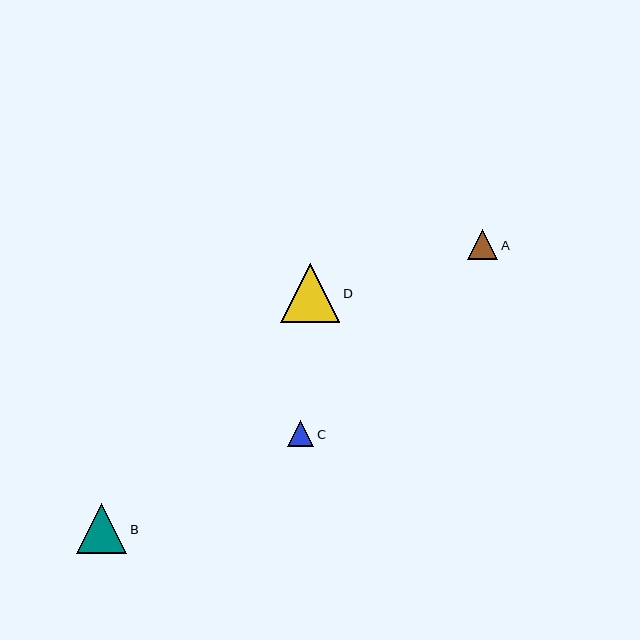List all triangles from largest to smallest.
From largest to smallest: D, B, A, C.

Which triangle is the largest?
Triangle D is the largest with a size of approximately 59 pixels.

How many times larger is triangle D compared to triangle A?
Triangle D is approximately 2.0 times the size of triangle A.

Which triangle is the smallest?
Triangle C is the smallest with a size of approximately 26 pixels.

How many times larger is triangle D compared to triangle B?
Triangle D is approximately 1.2 times the size of triangle B.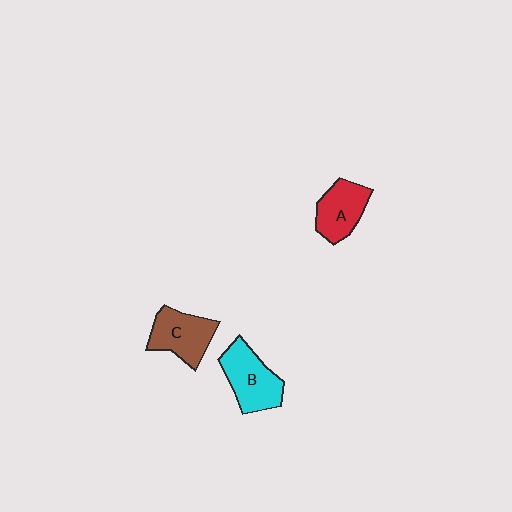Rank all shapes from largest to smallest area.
From largest to smallest: B (cyan), C (brown), A (red).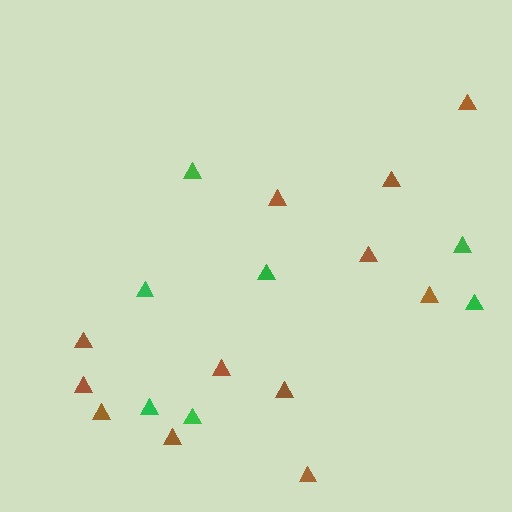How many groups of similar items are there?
There are 2 groups: one group of brown triangles (12) and one group of green triangles (7).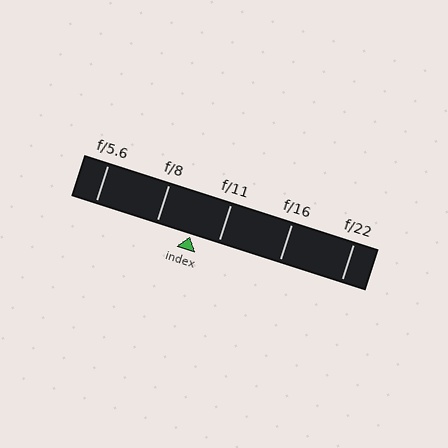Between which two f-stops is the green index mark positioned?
The index mark is between f/8 and f/11.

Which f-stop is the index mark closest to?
The index mark is closest to f/11.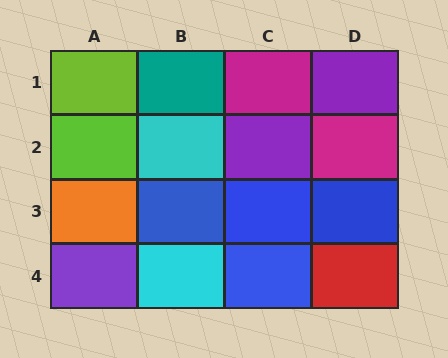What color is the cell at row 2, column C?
Purple.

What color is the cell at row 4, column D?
Red.